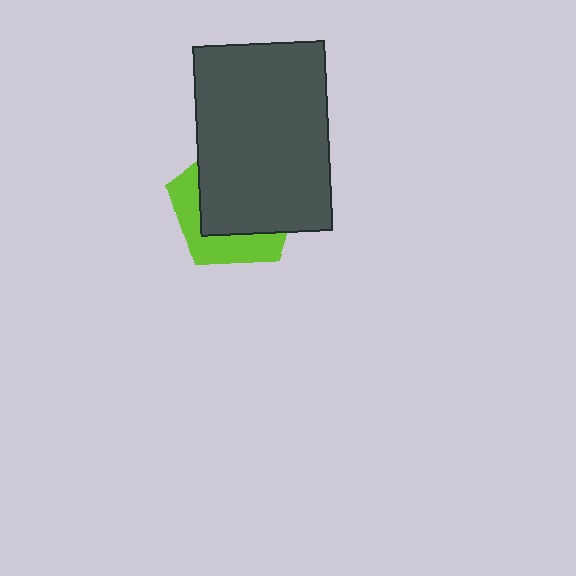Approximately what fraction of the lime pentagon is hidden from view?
Roughly 65% of the lime pentagon is hidden behind the dark gray rectangle.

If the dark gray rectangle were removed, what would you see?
You would see the complete lime pentagon.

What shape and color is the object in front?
The object in front is a dark gray rectangle.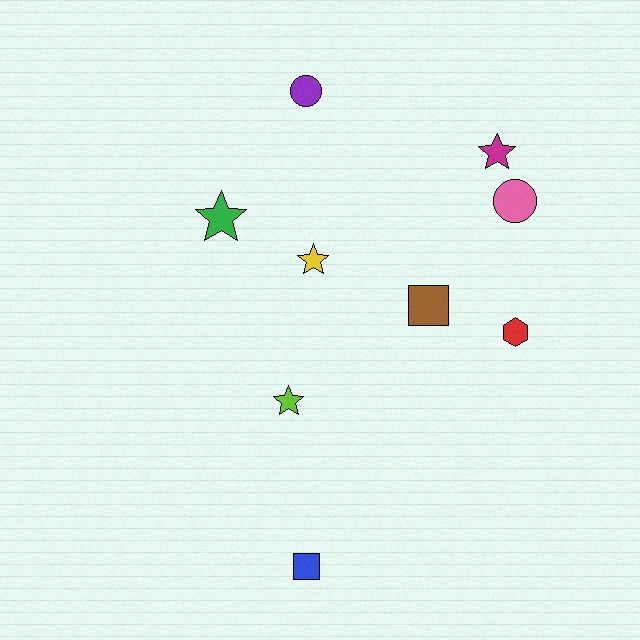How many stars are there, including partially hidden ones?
There are 4 stars.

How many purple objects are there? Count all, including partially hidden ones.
There is 1 purple object.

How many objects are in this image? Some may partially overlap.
There are 9 objects.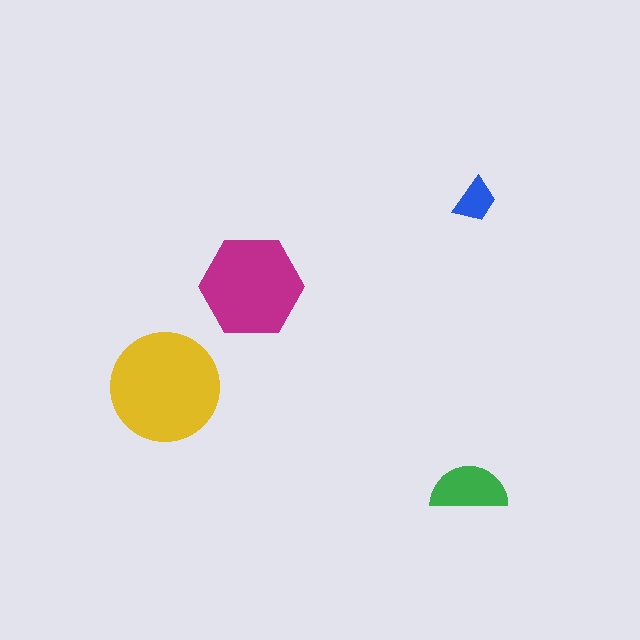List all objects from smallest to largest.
The blue trapezoid, the green semicircle, the magenta hexagon, the yellow circle.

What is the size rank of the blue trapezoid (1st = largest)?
4th.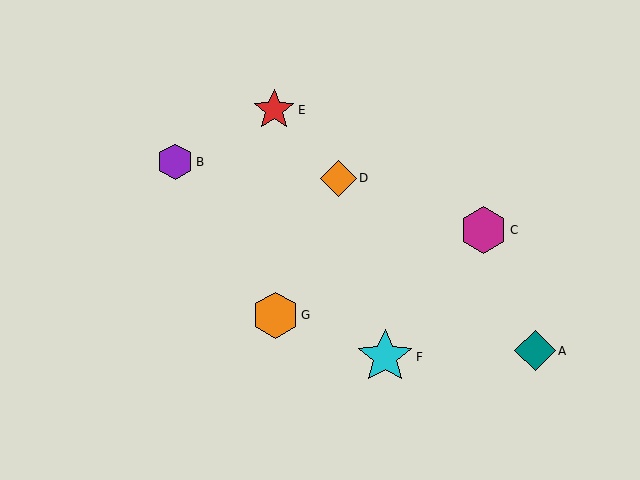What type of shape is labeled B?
Shape B is a purple hexagon.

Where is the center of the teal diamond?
The center of the teal diamond is at (535, 351).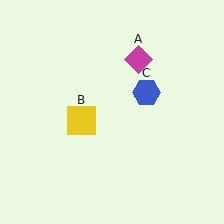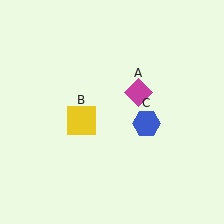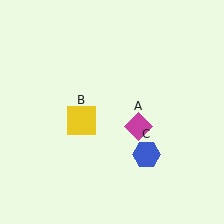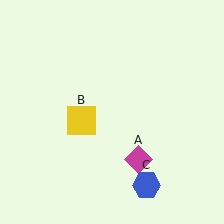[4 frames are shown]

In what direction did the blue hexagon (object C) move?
The blue hexagon (object C) moved down.